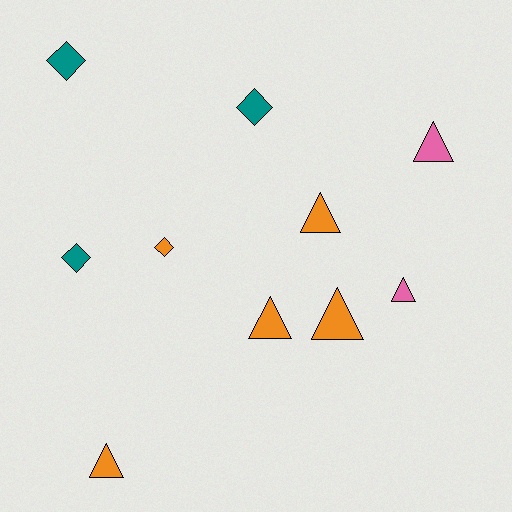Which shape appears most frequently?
Triangle, with 6 objects.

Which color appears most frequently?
Orange, with 5 objects.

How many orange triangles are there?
There are 4 orange triangles.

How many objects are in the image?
There are 10 objects.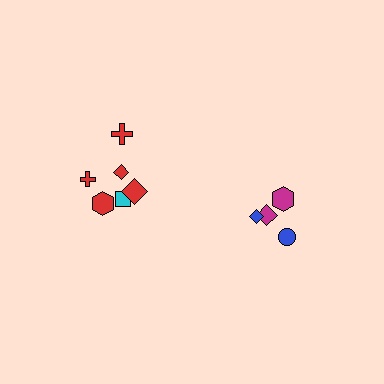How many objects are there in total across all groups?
There are 10 objects.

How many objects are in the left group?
There are 6 objects.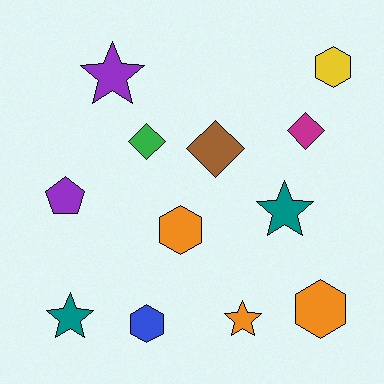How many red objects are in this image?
There are no red objects.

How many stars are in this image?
There are 4 stars.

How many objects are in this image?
There are 12 objects.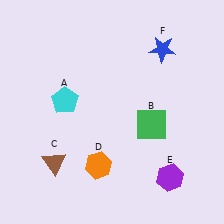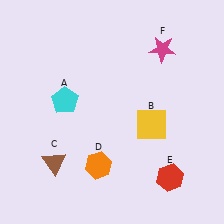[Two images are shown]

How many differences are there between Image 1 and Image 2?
There are 3 differences between the two images.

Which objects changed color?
B changed from green to yellow. E changed from purple to red. F changed from blue to magenta.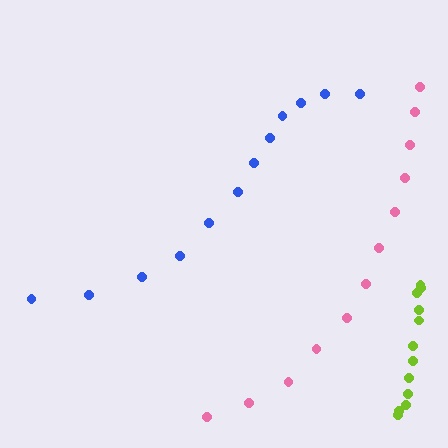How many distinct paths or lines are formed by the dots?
There are 3 distinct paths.